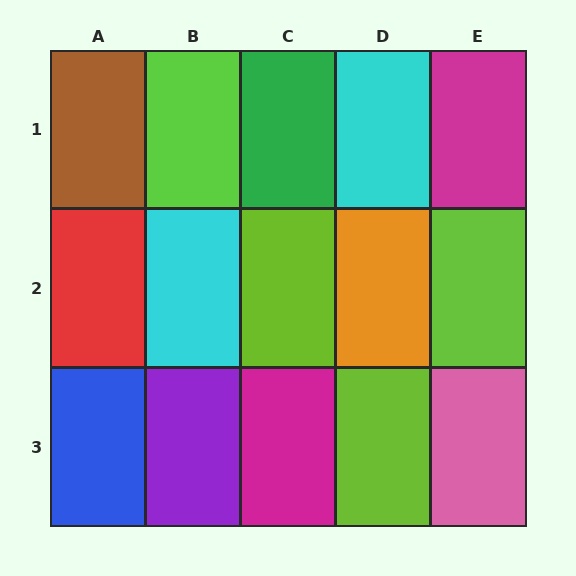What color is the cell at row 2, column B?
Cyan.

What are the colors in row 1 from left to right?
Brown, lime, green, cyan, magenta.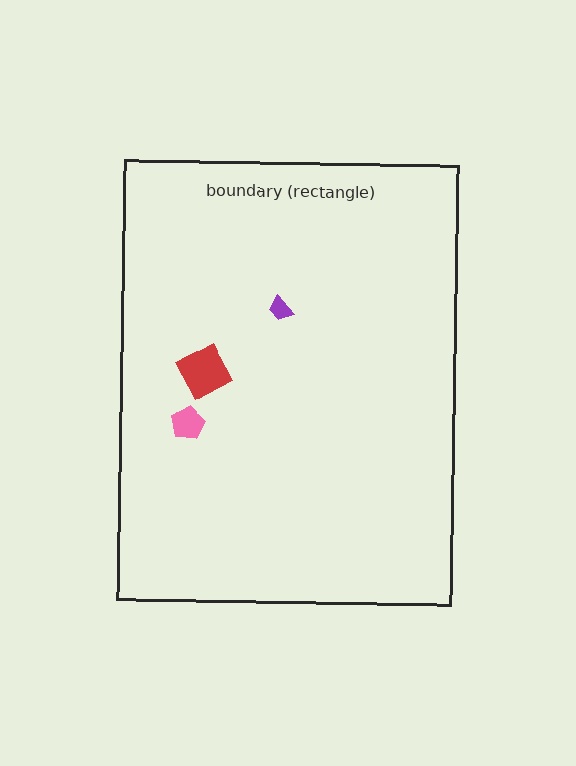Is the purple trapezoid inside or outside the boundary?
Inside.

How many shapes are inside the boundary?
3 inside, 0 outside.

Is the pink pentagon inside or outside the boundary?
Inside.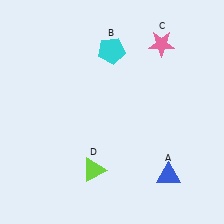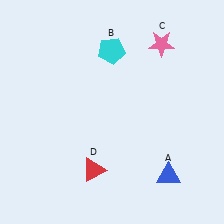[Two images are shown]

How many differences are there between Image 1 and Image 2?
There is 1 difference between the two images.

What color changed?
The triangle (D) changed from lime in Image 1 to red in Image 2.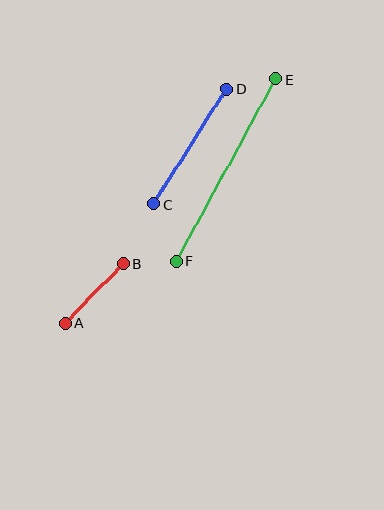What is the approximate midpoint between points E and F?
The midpoint is at approximately (226, 170) pixels.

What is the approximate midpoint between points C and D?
The midpoint is at approximately (190, 147) pixels.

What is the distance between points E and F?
The distance is approximately 207 pixels.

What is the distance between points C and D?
The distance is approximately 137 pixels.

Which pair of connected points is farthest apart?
Points E and F are farthest apart.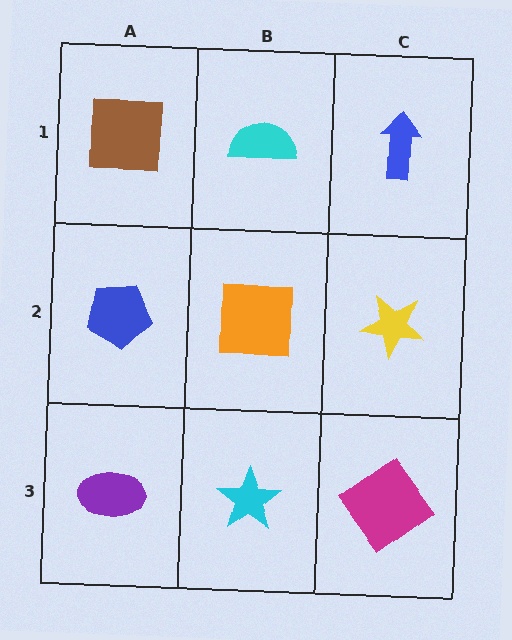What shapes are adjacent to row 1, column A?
A blue pentagon (row 2, column A), a cyan semicircle (row 1, column B).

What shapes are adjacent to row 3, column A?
A blue pentagon (row 2, column A), a cyan star (row 3, column B).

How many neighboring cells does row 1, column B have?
3.